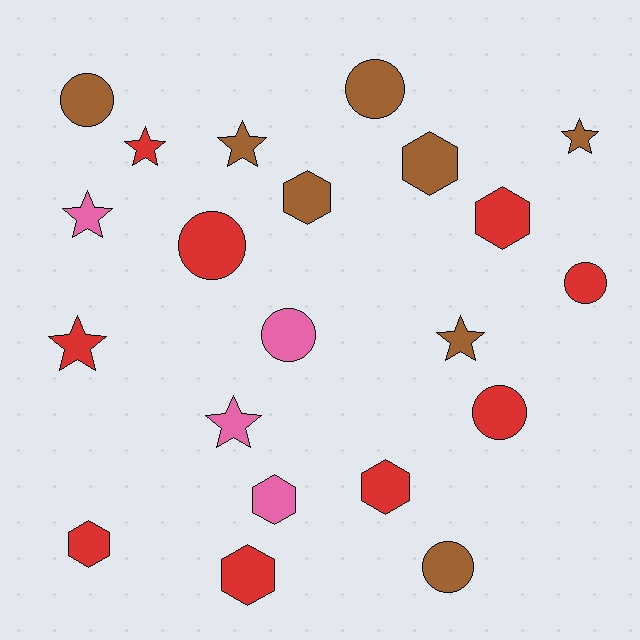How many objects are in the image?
There are 21 objects.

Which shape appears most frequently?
Hexagon, with 7 objects.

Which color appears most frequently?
Red, with 9 objects.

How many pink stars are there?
There are 2 pink stars.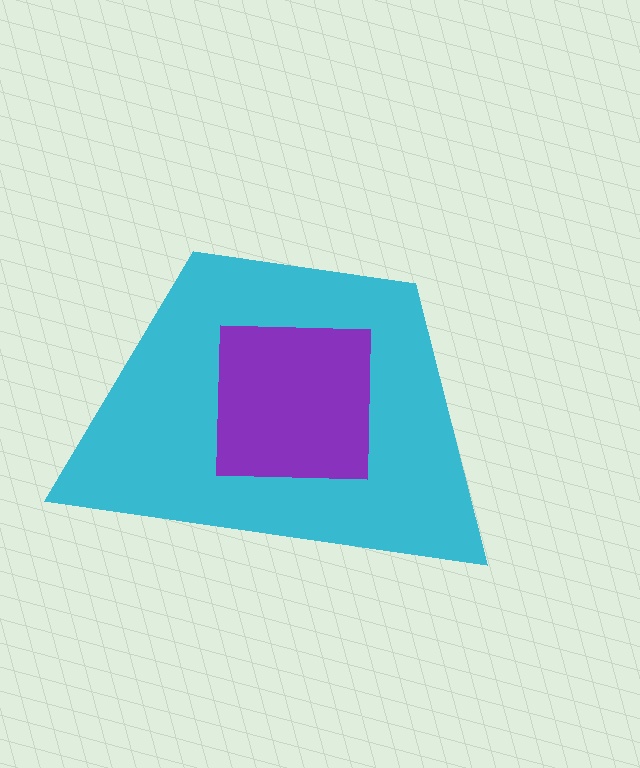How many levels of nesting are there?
2.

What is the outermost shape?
The cyan trapezoid.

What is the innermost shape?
The purple square.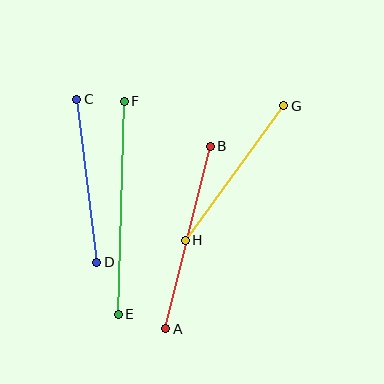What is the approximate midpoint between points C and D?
The midpoint is at approximately (87, 181) pixels.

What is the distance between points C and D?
The distance is approximately 164 pixels.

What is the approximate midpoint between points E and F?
The midpoint is at approximately (121, 208) pixels.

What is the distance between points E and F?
The distance is approximately 213 pixels.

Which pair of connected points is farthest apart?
Points E and F are farthest apart.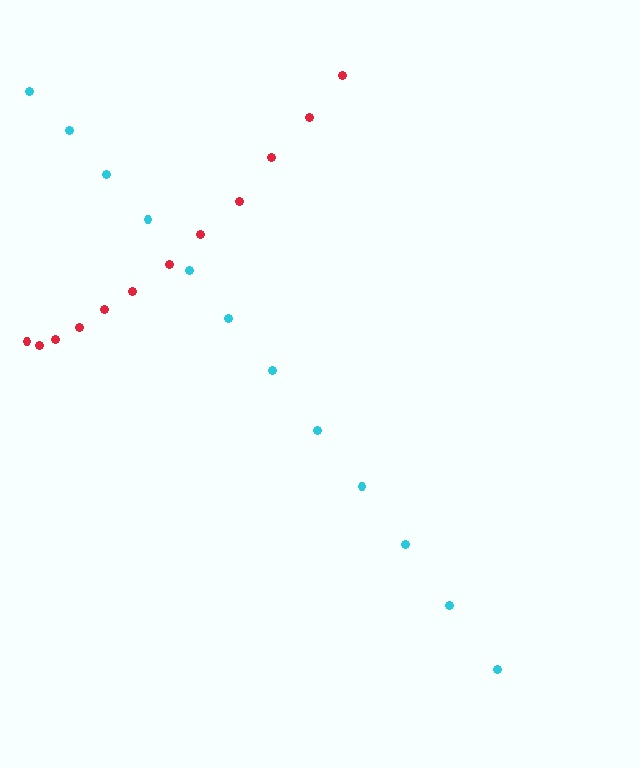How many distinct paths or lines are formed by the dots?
There are 2 distinct paths.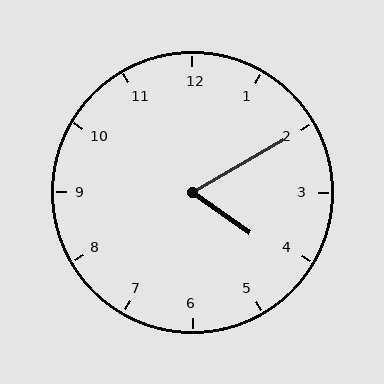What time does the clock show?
4:10.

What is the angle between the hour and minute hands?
Approximately 65 degrees.